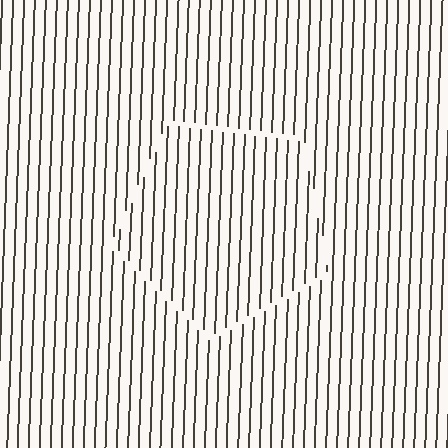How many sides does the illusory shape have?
5 sides — the line-ends trace a pentagon.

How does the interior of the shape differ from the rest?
The interior of the shape contains the same grating, shifted by half a period — the contour is defined by the phase discontinuity where line-ends from the inner and outer gratings abut.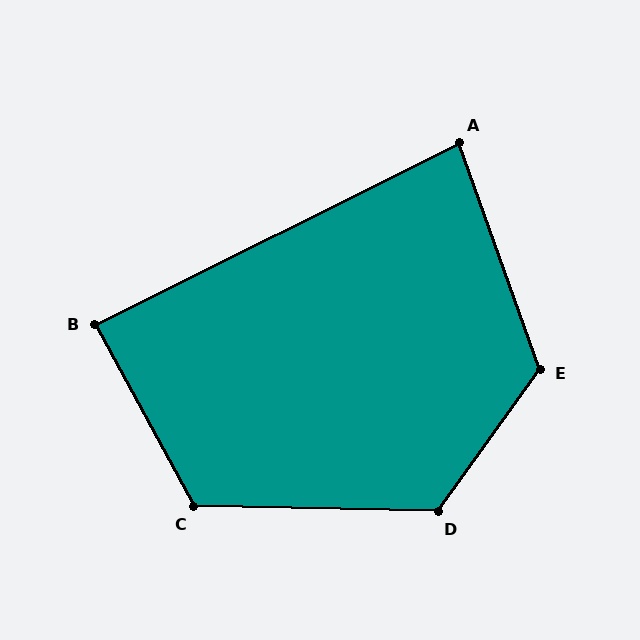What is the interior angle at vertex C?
Approximately 120 degrees (obtuse).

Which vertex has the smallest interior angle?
A, at approximately 83 degrees.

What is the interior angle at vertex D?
Approximately 124 degrees (obtuse).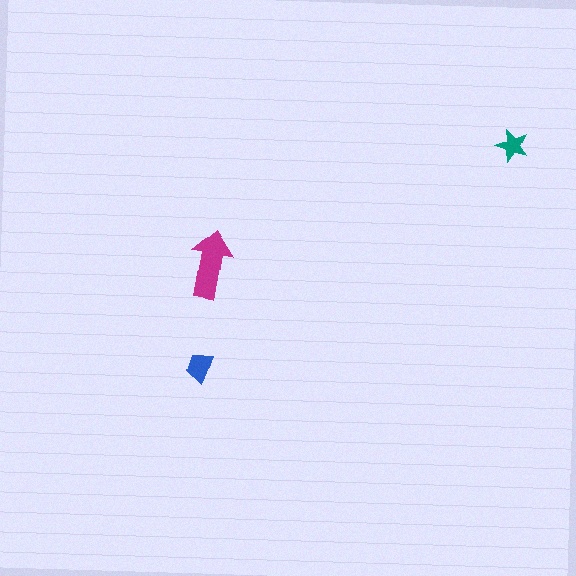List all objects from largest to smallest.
The magenta arrow, the blue trapezoid, the teal star.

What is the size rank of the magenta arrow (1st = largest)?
1st.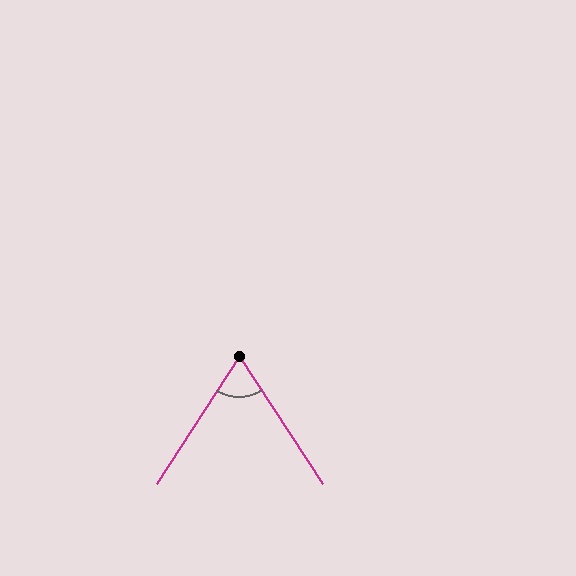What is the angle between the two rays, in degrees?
Approximately 66 degrees.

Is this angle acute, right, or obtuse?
It is acute.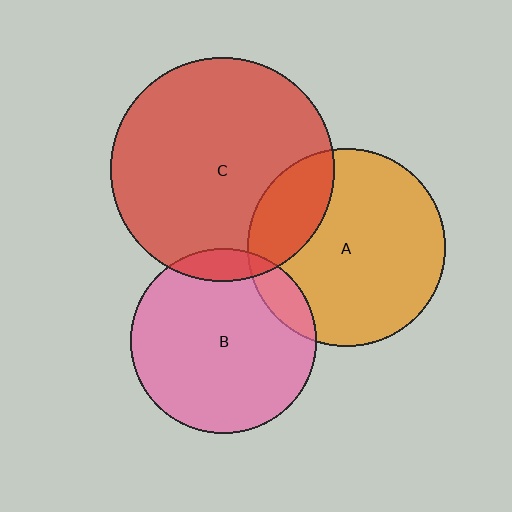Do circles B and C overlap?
Yes.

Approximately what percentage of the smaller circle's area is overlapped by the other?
Approximately 10%.